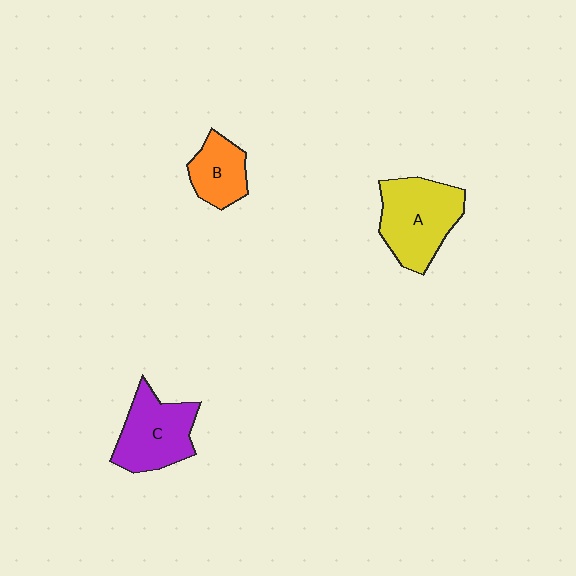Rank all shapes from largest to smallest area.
From largest to smallest: A (yellow), C (purple), B (orange).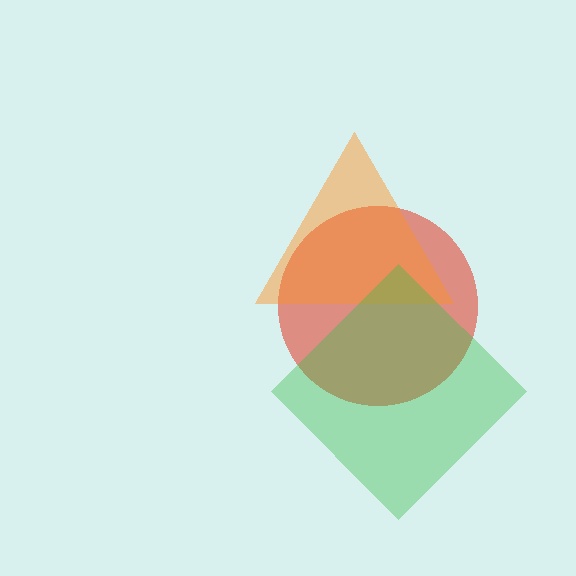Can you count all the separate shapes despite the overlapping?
Yes, there are 3 separate shapes.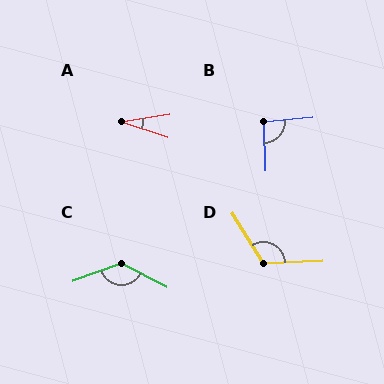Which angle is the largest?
C, at approximately 132 degrees.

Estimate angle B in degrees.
Approximately 93 degrees.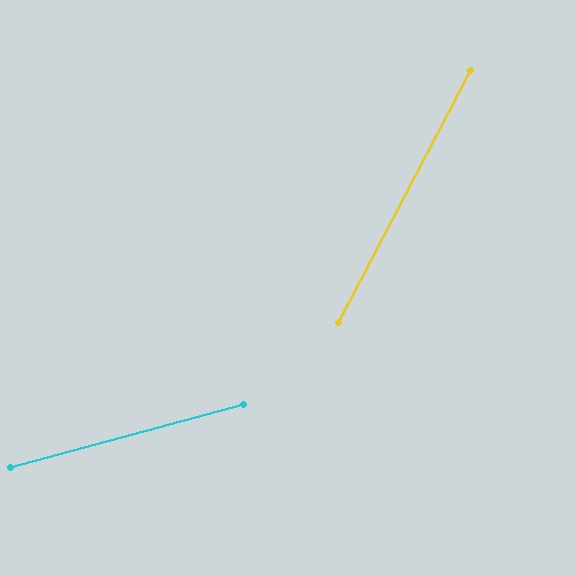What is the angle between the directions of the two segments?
Approximately 47 degrees.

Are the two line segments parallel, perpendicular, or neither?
Neither parallel nor perpendicular — they differ by about 47°.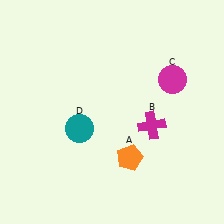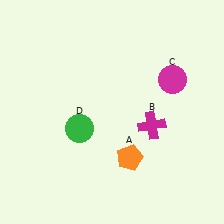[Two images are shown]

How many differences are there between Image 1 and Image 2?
There is 1 difference between the two images.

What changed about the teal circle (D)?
In Image 1, D is teal. In Image 2, it changed to green.